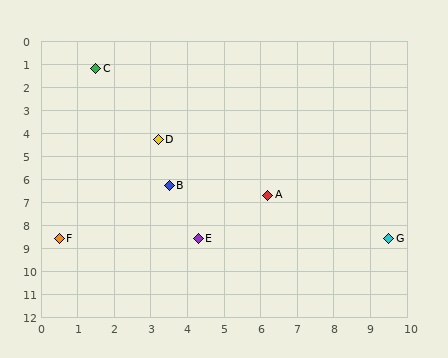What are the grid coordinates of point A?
Point A is at approximately (6.2, 6.7).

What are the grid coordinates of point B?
Point B is at approximately (3.5, 6.3).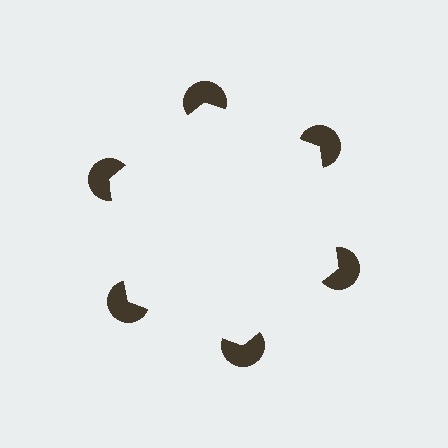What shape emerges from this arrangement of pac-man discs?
An illusory hexagon — its edges are inferred from the aligned wedge cuts in the pac-man discs, not physically drawn.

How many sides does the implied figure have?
6 sides.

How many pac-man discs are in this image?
There are 6 — one at each vertex of the illusory hexagon.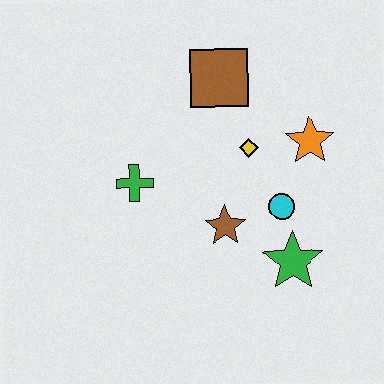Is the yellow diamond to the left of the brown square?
No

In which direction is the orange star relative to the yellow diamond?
The orange star is to the right of the yellow diamond.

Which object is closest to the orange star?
The yellow diamond is closest to the orange star.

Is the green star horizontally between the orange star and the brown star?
Yes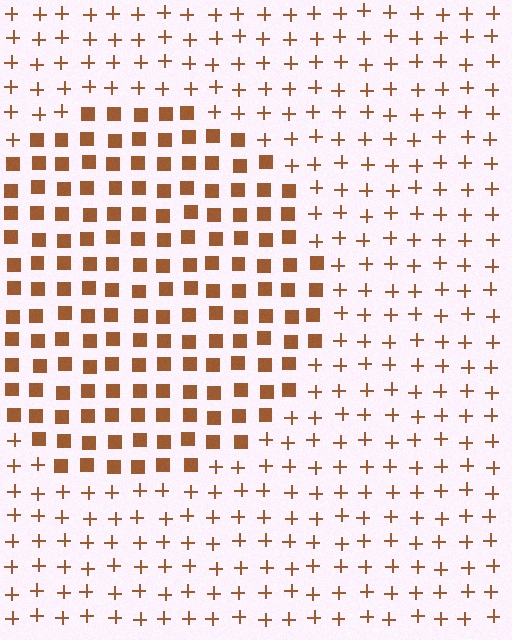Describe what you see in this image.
The image is filled with small brown elements arranged in a uniform grid. A circle-shaped region contains squares, while the surrounding area contains plus signs. The boundary is defined purely by the change in element shape.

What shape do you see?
I see a circle.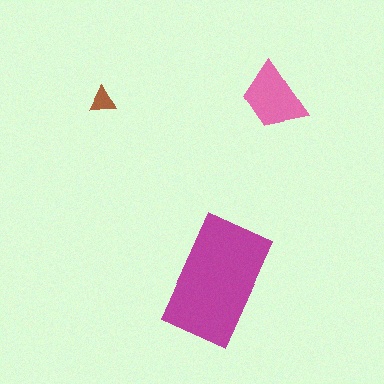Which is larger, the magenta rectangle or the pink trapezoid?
The magenta rectangle.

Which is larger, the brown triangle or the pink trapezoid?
The pink trapezoid.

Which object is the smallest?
The brown triangle.